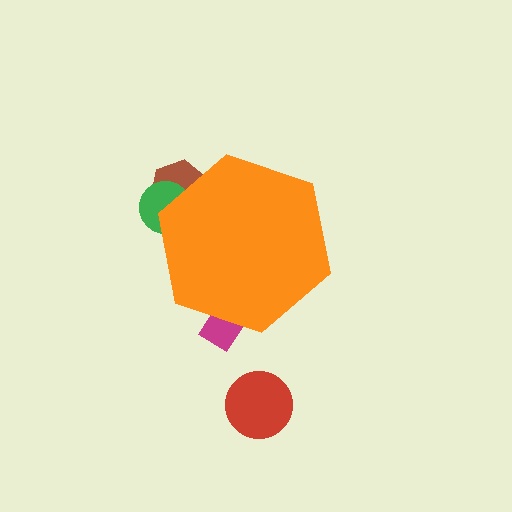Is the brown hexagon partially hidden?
Yes, the brown hexagon is partially hidden behind the orange hexagon.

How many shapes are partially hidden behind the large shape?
3 shapes are partially hidden.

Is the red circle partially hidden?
No, the red circle is fully visible.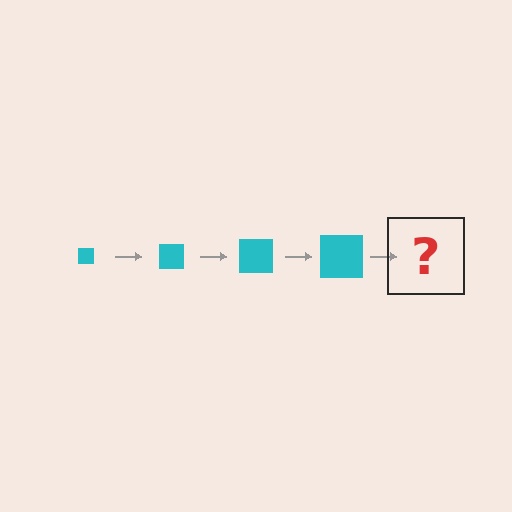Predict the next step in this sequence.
The next step is a cyan square, larger than the previous one.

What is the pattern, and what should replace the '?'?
The pattern is that the square gets progressively larger each step. The '?' should be a cyan square, larger than the previous one.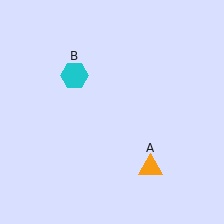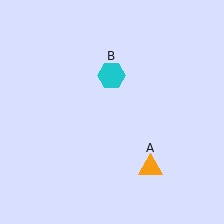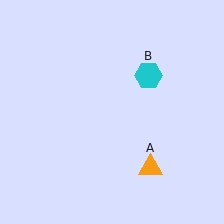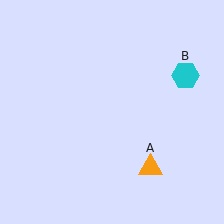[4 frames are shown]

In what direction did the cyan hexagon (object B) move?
The cyan hexagon (object B) moved right.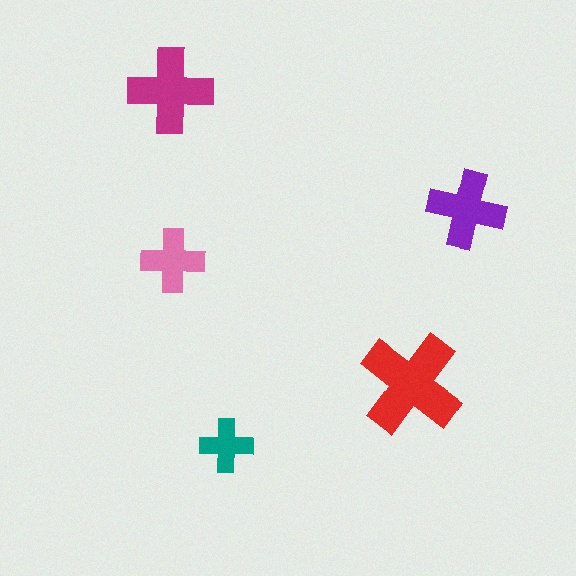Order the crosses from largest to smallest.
the red one, the magenta one, the purple one, the pink one, the teal one.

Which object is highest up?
The magenta cross is topmost.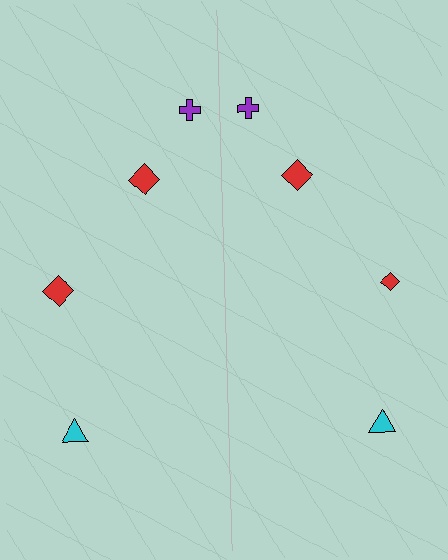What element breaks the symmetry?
The red diamond on the right side has a different size than its mirror counterpart.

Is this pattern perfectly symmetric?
No, the pattern is not perfectly symmetric. The red diamond on the right side has a different size than its mirror counterpart.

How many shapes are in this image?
There are 8 shapes in this image.